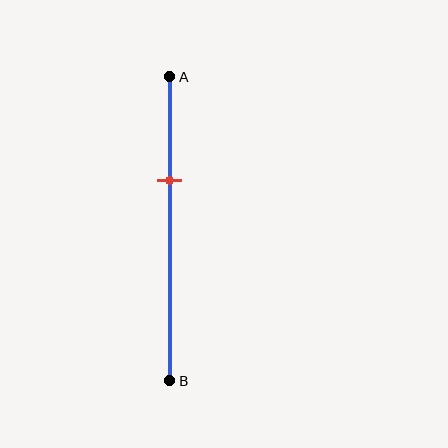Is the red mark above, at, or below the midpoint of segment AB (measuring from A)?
The red mark is above the midpoint of segment AB.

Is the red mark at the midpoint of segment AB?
No, the mark is at about 35% from A, not at the 50% midpoint.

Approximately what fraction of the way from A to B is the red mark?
The red mark is approximately 35% of the way from A to B.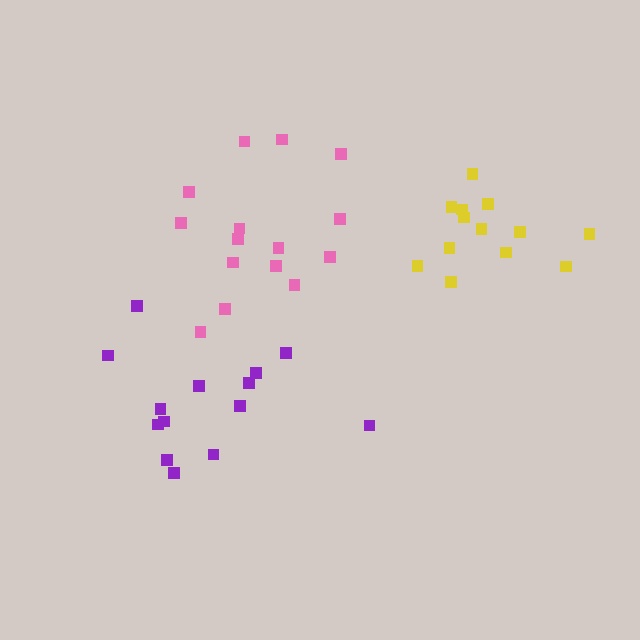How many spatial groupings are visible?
There are 3 spatial groupings.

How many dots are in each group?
Group 1: 14 dots, Group 2: 13 dots, Group 3: 15 dots (42 total).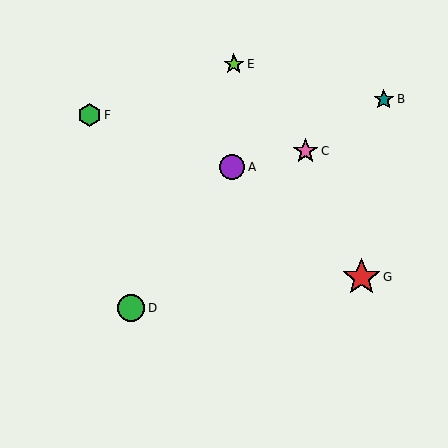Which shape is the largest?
The red star (labeled G) is the largest.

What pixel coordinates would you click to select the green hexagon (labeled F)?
Click at (89, 115) to select the green hexagon F.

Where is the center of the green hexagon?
The center of the green hexagon is at (89, 115).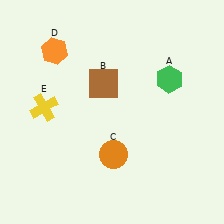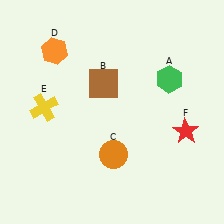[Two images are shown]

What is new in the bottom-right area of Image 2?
A red star (F) was added in the bottom-right area of Image 2.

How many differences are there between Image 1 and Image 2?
There is 1 difference between the two images.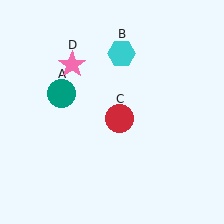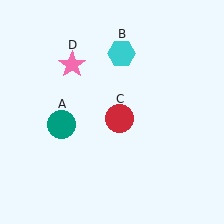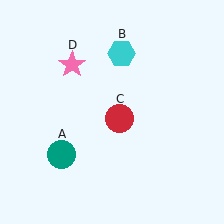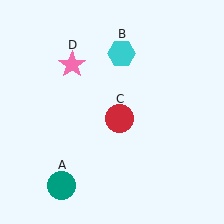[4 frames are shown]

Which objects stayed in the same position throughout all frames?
Cyan hexagon (object B) and red circle (object C) and pink star (object D) remained stationary.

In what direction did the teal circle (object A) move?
The teal circle (object A) moved down.